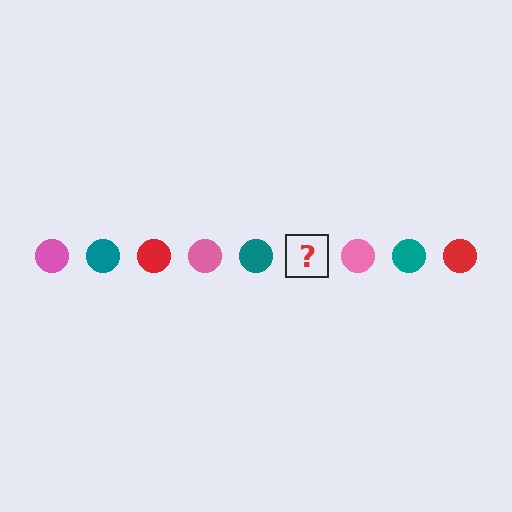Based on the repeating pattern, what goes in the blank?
The blank should be a red circle.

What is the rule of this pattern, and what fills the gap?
The rule is that the pattern cycles through pink, teal, red circles. The gap should be filled with a red circle.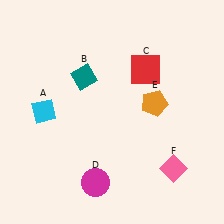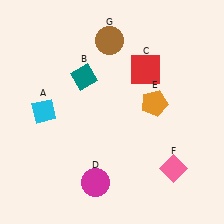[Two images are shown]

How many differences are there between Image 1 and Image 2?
There is 1 difference between the two images.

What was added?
A brown circle (G) was added in Image 2.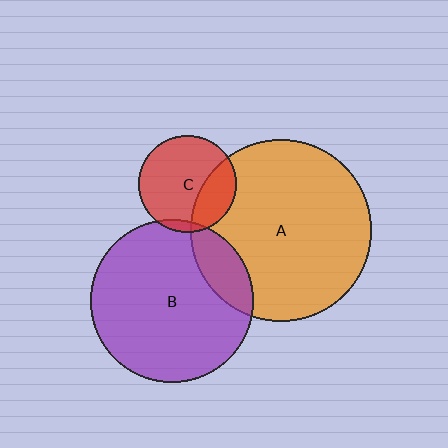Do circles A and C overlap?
Yes.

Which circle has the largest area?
Circle A (orange).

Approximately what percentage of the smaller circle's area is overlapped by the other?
Approximately 30%.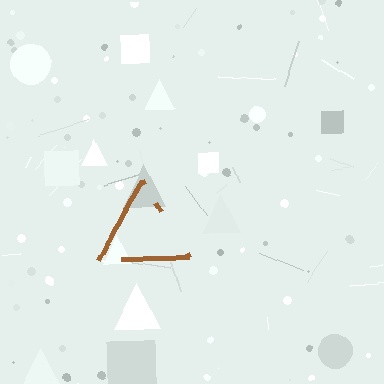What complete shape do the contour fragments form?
The contour fragments form a triangle.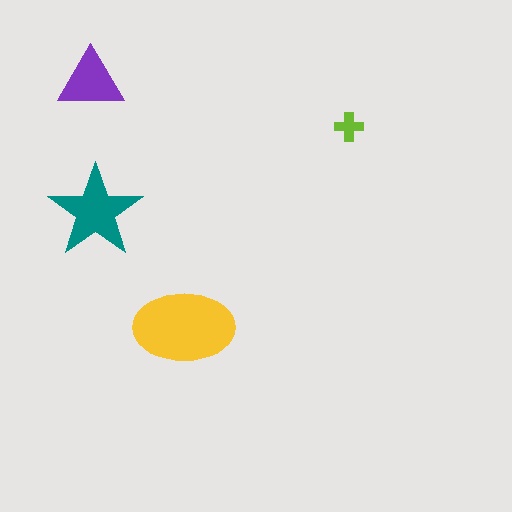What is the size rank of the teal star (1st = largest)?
2nd.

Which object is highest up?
The purple triangle is topmost.